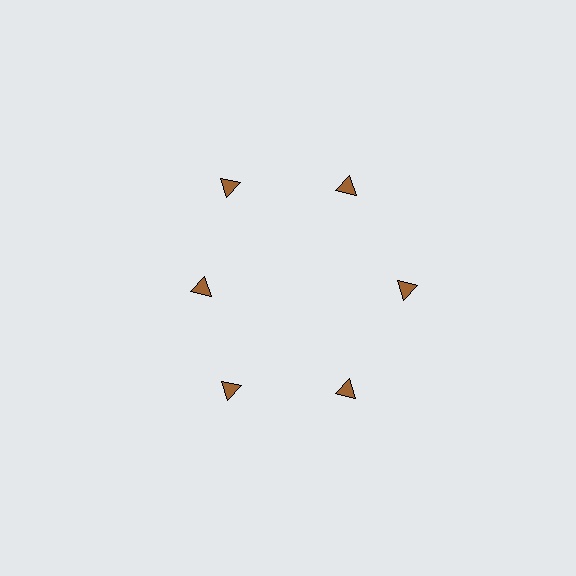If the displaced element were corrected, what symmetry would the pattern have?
It would have 6-fold rotational symmetry — the pattern would map onto itself every 60 degrees.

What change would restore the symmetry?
The symmetry would be restored by moving it outward, back onto the ring so that all 6 triangles sit at equal angles and equal distance from the center.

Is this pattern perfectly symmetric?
No. The 6 brown triangles are arranged in a ring, but one element near the 9 o'clock position is pulled inward toward the center, breaking the 6-fold rotational symmetry.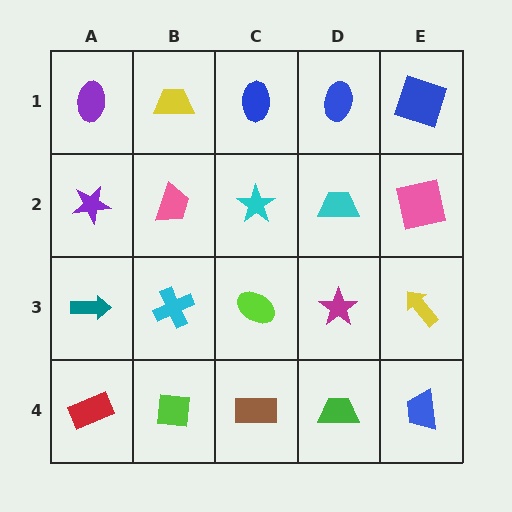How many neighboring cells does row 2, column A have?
3.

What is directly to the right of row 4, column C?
A green trapezoid.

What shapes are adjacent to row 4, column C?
A lime ellipse (row 3, column C), a lime square (row 4, column B), a green trapezoid (row 4, column D).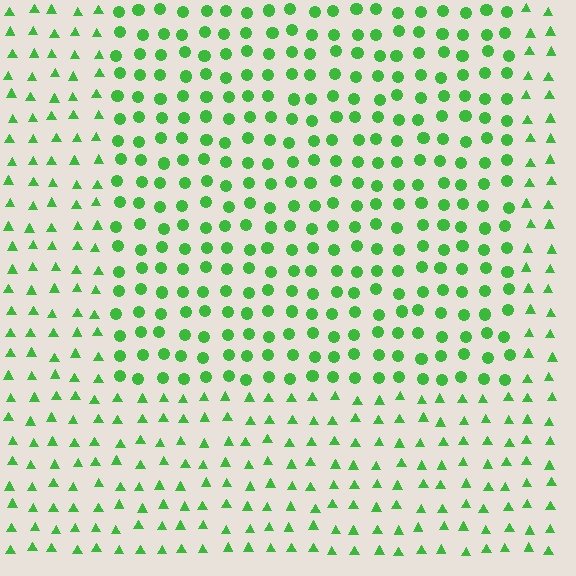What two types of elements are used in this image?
The image uses circles inside the rectangle region and triangles outside it.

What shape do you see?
I see a rectangle.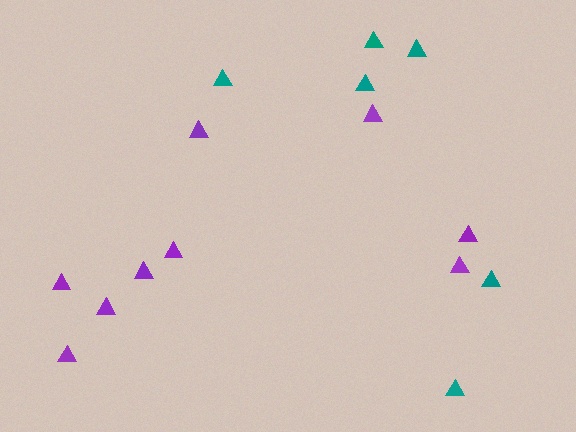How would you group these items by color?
There are 2 groups: one group of purple triangles (9) and one group of teal triangles (6).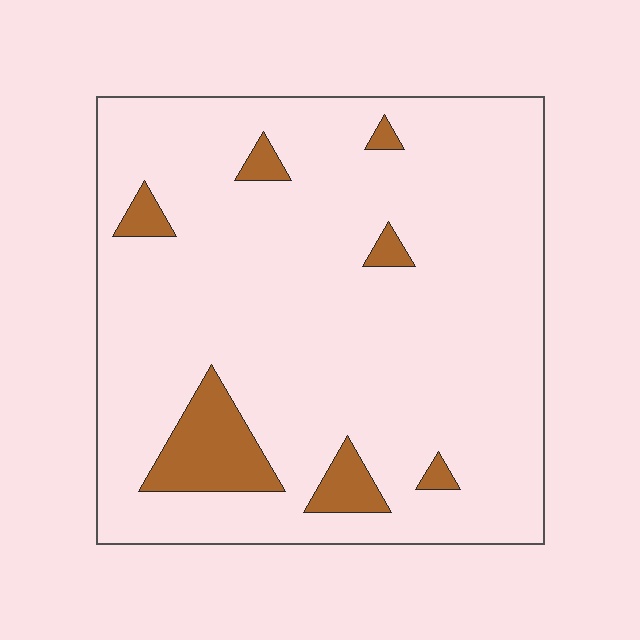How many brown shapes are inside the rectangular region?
7.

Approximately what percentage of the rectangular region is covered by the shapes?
Approximately 10%.